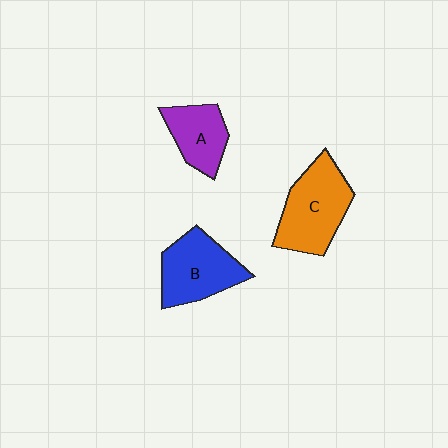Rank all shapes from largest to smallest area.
From largest to smallest: C (orange), B (blue), A (purple).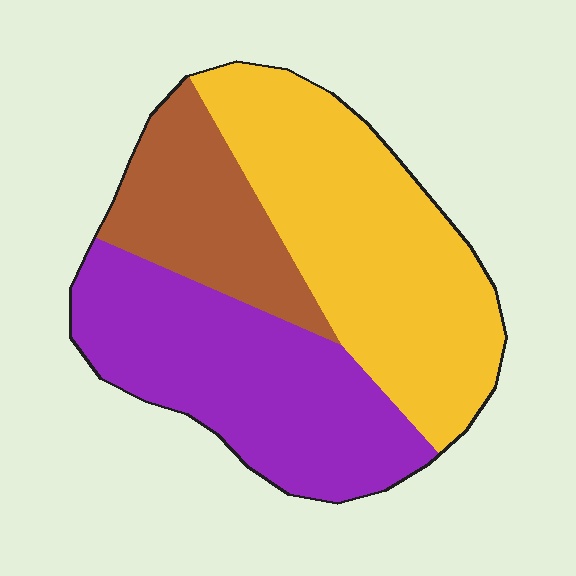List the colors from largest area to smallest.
From largest to smallest: yellow, purple, brown.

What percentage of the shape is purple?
Purple covers about 35% of the shape.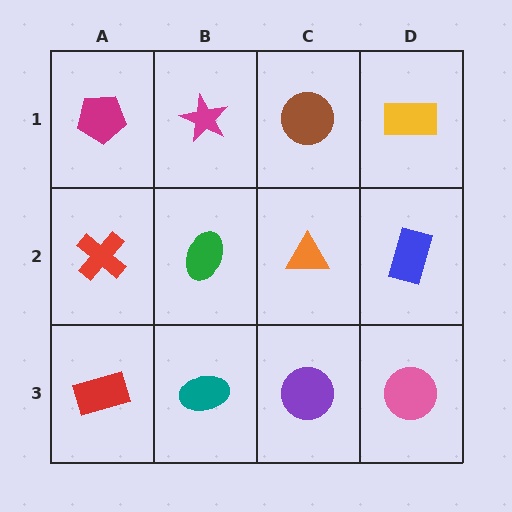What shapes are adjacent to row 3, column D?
A blue rectangle (row 2, column D), a purple circle (row 3, column C).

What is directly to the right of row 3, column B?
A purple circle.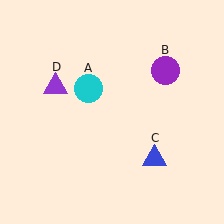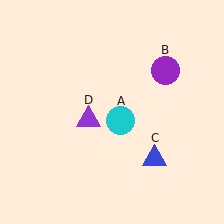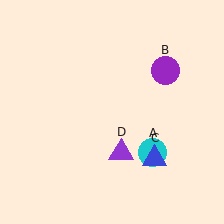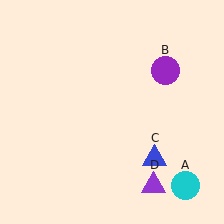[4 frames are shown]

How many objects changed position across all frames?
2 objects changed position: cyan circle (object A), purple triangle (object D).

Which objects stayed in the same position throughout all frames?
Purple circle (object B) and blue triangle (object C) remained stationary.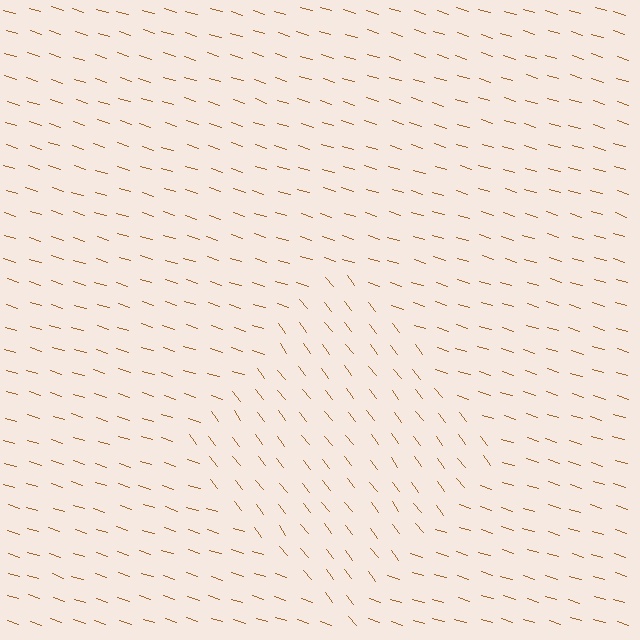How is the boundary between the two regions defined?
The boundary is defined purely by a change in line orientation (approximately 35 degrees difference). All lines are the same color and thickness.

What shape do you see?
I see a diamond.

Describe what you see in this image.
The image is filled with small brown line segments. A diamond region in the image has lines oriented differently from the surrounding lines, creating a visible texture boundary.